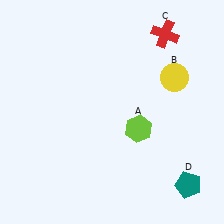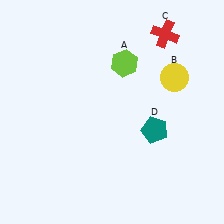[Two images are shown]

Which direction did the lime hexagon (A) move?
The lime hexagon (A) moved up.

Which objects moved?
The objects that moved are: the lime hexagon (A), the teal pentagon (D).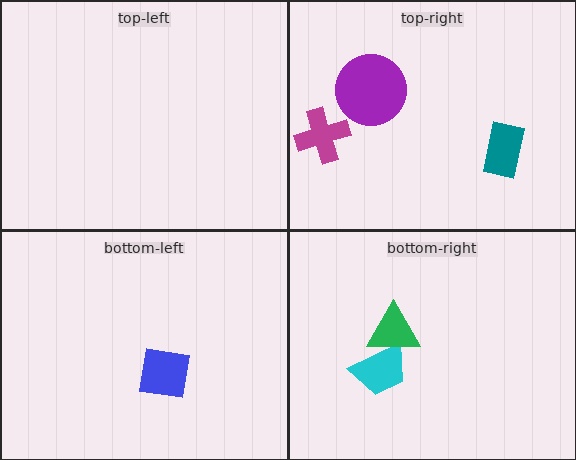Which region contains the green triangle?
The bottom-right region.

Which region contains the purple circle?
The top-right region.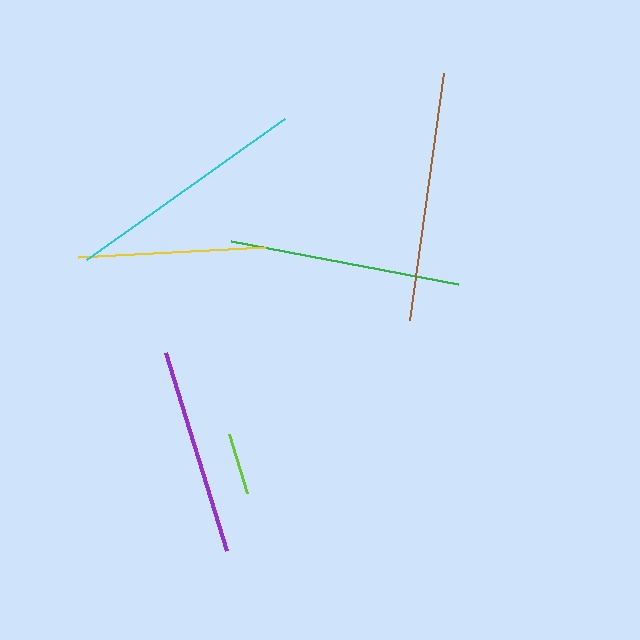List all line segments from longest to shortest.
From longest to shortest: brown, cyan, green, purple, yellow, lime.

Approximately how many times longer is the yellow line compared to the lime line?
The yellow line is approximately 3.0 times the length of the lime line.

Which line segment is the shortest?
The lime line is the shortest at approximately 62 pixels.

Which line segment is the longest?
The brown line is the longest at approximately 249 pixels.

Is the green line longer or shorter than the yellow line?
The green line is longer than the yellow line.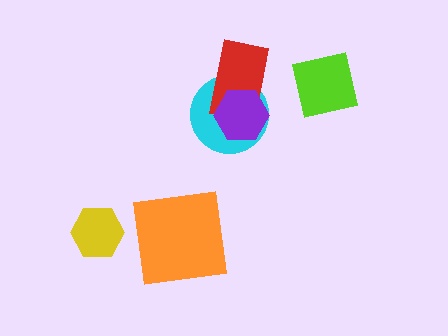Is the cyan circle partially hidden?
Yes, it is partially covered by another shape.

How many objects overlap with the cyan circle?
2 objects overlap with the cyan circle.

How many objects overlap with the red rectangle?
2 objects overlap with the red rectangle.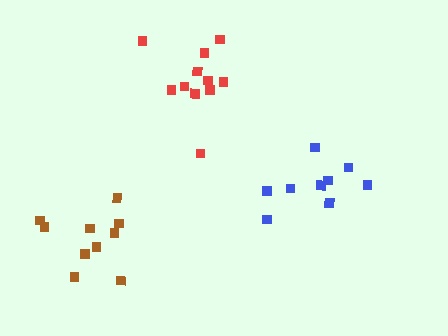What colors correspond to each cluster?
The clusters are colored: blue, red, brown.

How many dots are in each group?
Group 1: 9 dots, Group 2: 11 dots, Group 3: 10 dots (30 total).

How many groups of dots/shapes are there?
There are 3 groups.